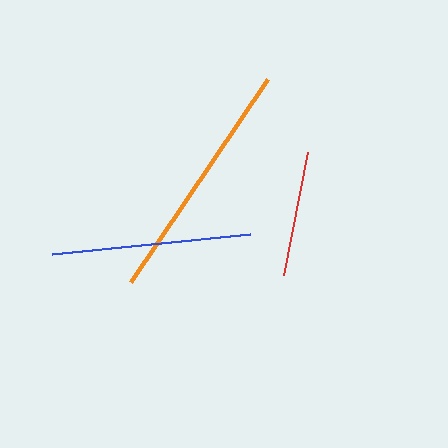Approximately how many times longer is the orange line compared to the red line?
The orange line is approximately 1.9 times the length of the red line.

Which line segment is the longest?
The orange line is the longest at approximately 245 pixels.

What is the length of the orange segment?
The orange segment is approximately 245 pixels long.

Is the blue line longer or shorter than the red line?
The blue line is longer than the red line.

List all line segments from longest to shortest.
From longest to shortest: orange, blue, red.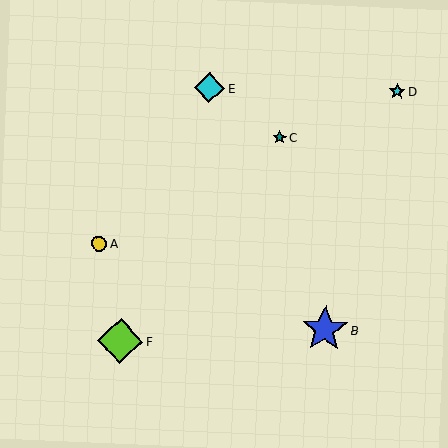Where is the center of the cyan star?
The center of the cyan star is at (397, 92).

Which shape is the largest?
The blue star (labeled B) is the largest.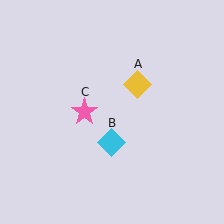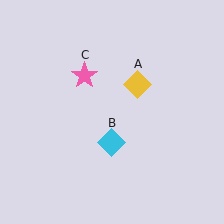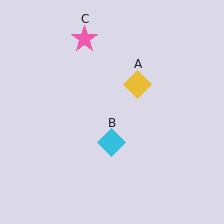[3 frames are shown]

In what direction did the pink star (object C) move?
The pink star (object C) moved up.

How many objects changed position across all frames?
1 object changed position: pink star (object C).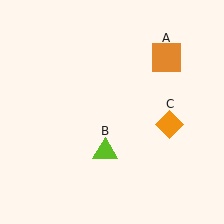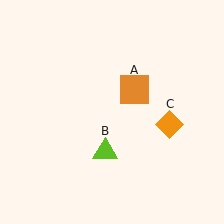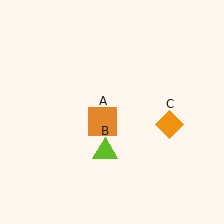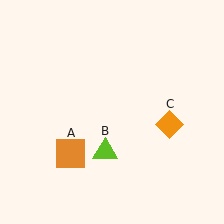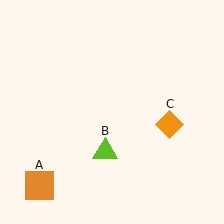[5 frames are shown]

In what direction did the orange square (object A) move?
The orange square (object A) moved down and to the left.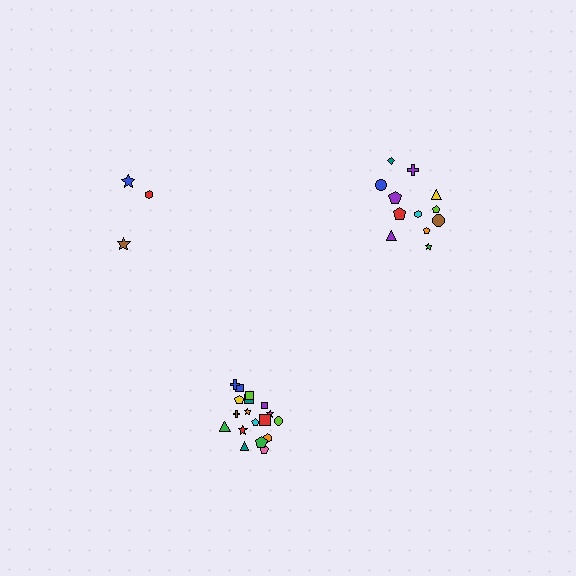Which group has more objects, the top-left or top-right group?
The top-right group.